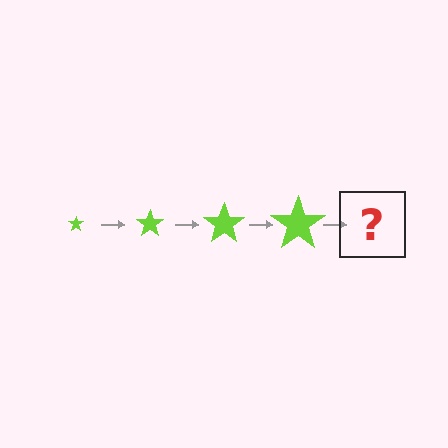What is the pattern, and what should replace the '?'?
The pattern is that the star gets progressively larger each step. The '?' should be a lime star, larger than the previous one.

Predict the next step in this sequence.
The next step is a lime star, larger than the previous one.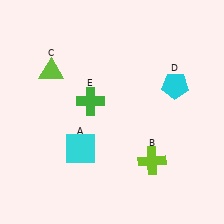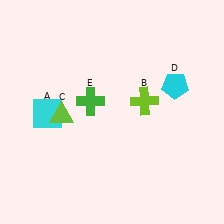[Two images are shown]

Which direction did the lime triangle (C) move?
The lime triangle (C) moved down.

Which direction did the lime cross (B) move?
The lime cross (B) moved up.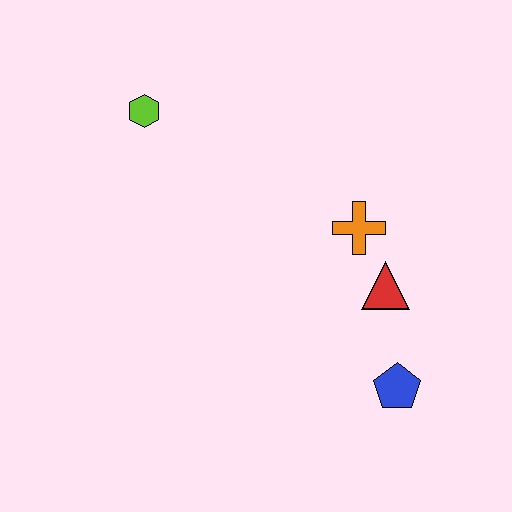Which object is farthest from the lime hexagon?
The blue pentagon is farthest from the lime hexagon.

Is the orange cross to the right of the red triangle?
No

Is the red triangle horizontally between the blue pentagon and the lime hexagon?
Yes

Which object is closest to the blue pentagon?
The red triangle is closest to the blue pentagon.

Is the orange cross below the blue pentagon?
No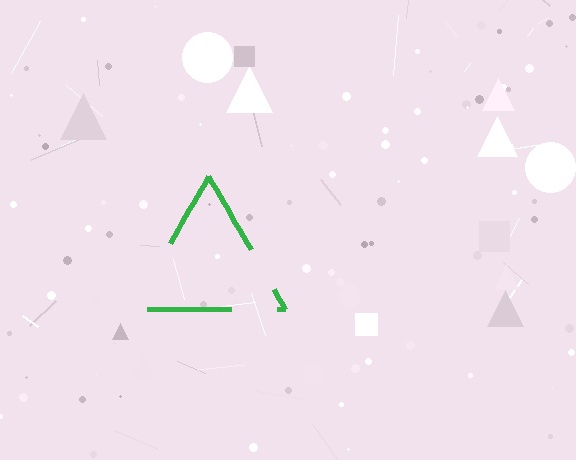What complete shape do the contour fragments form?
The contour fragments form a triangle.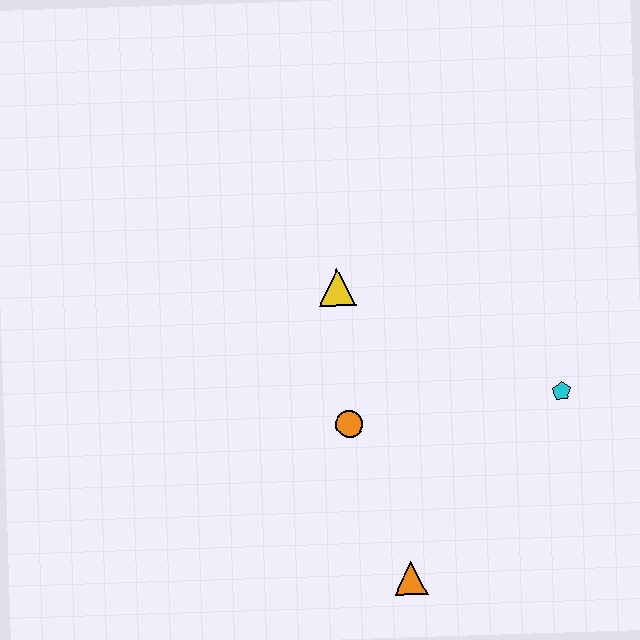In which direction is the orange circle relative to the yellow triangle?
The orange circle is below the yellow triangle.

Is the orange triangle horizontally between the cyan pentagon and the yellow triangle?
Yes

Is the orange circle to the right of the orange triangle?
No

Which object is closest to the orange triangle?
The orange circle is closest to the orange triangle.